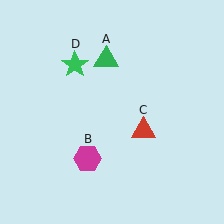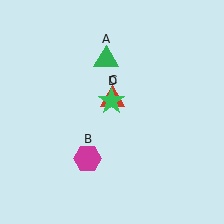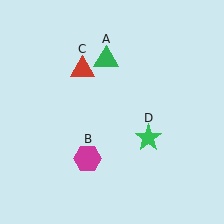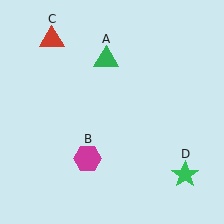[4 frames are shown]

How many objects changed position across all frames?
2 objects changed position: red triangle (object C), green star (object D).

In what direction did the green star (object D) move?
The green star (object D) moved down and to the right.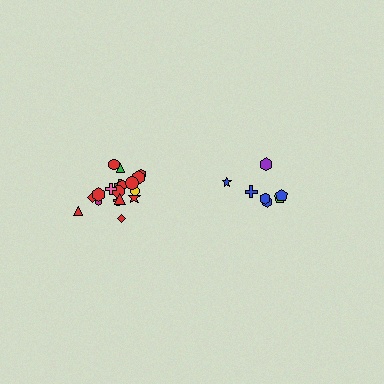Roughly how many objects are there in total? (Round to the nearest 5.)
Roughly 25 objects in total.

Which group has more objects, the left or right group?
The left group.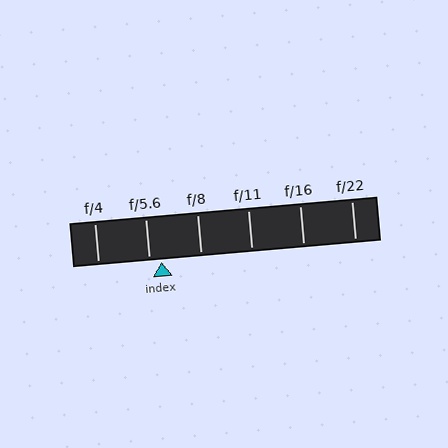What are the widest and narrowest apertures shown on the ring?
The widest aperture shown is f/4 and the narrowest is f/22.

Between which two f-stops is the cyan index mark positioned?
The index mark is between f/5.6 and f/8.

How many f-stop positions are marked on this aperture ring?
There are 6 f-stop positions marked.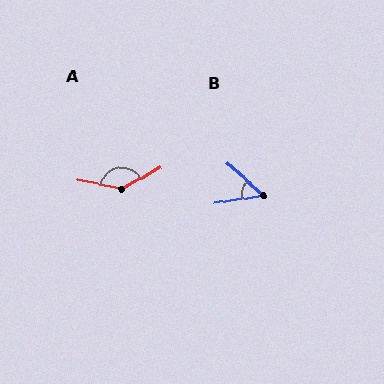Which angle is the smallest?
B, at approximately 51 degrees.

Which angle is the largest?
A, at approximately 138 degrees.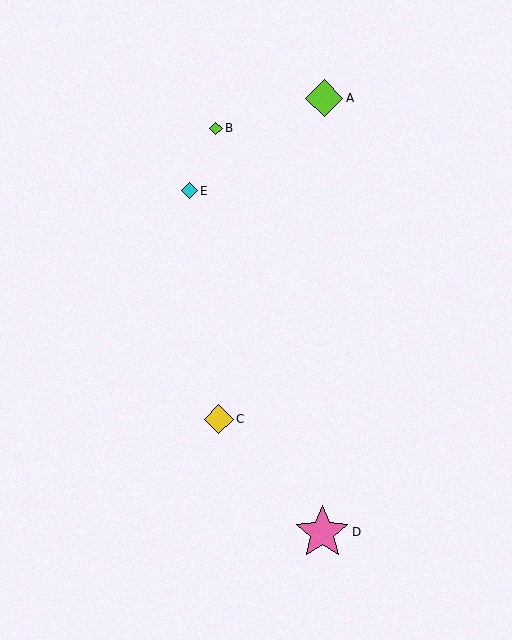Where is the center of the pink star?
The center of the pink star is at (322, 532).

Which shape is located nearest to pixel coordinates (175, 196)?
The cyan diamond (labeled E) at (189, 191) is nearest to that location.